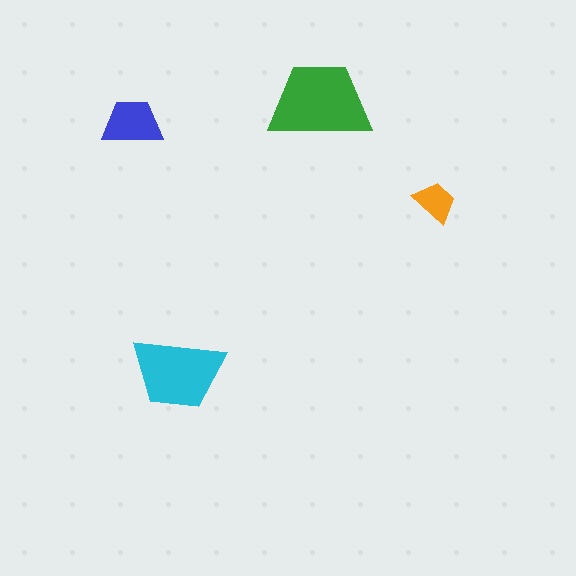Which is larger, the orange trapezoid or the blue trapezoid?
The blue one.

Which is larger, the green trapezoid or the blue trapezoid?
The green one.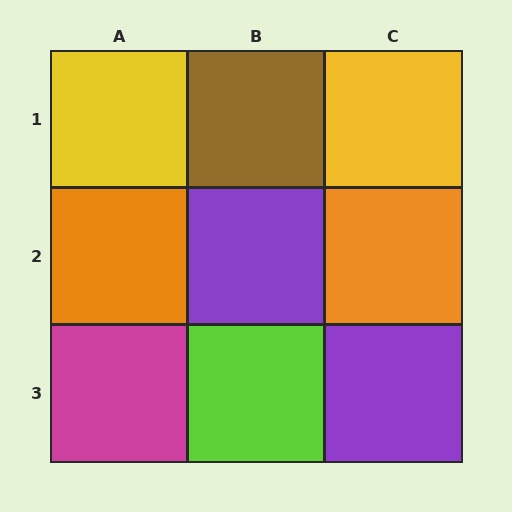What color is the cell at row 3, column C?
Purple.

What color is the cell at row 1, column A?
Yellow.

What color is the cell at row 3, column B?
Lime.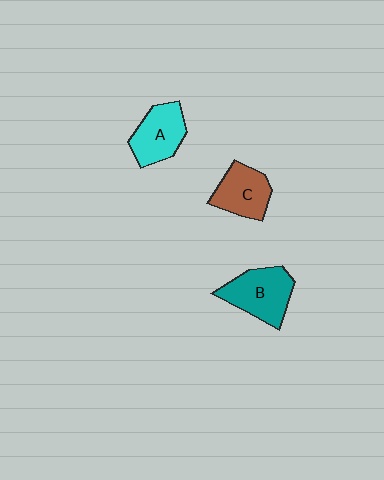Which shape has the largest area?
Shape B (teal).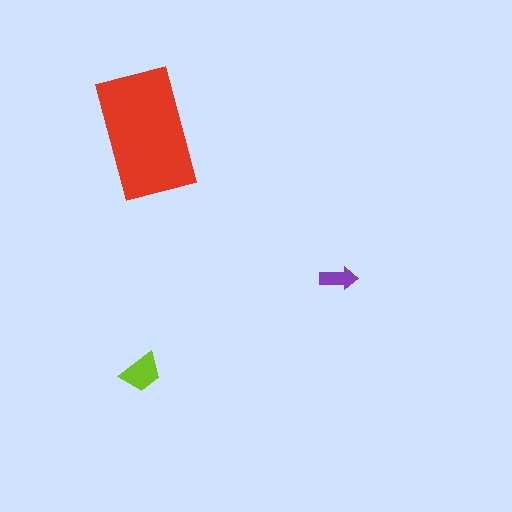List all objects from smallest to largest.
The purple arrow, the lime trapezoid, the red rectangle.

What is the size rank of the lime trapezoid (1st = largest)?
2nd.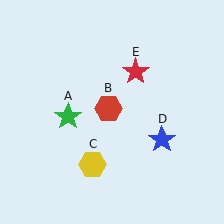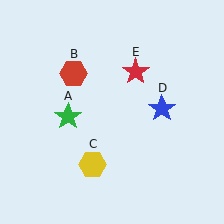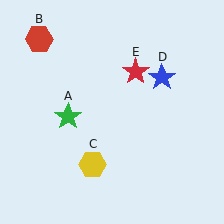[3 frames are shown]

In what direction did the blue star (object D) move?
The blue star (object D) moved up.